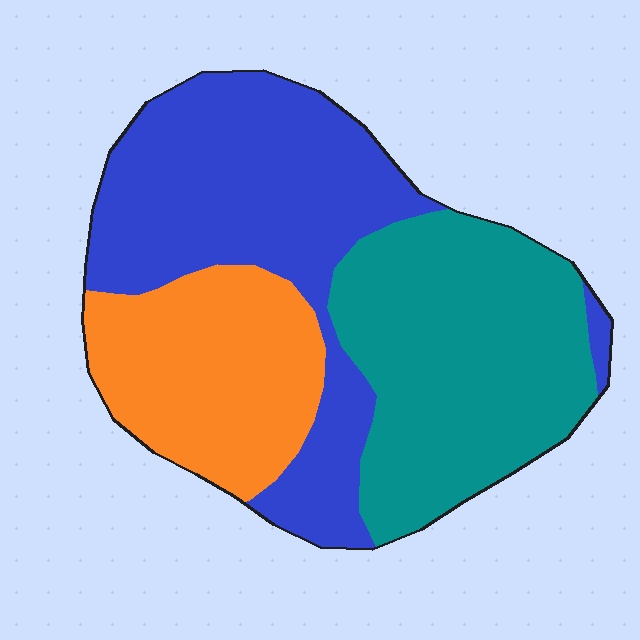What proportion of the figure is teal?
Teal covers around 35% of the figure.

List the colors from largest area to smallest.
From largest to smallest: blue, teal, orange.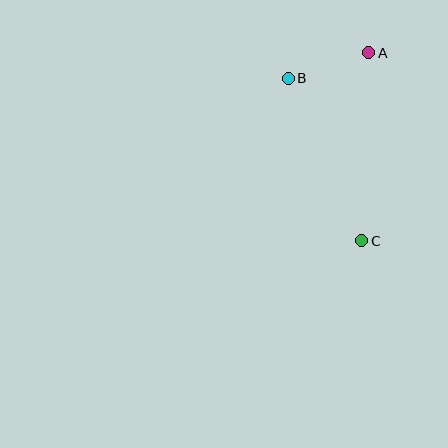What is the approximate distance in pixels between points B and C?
The distance between B and C is approximately 178 pixels.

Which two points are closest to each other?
Points A and B are closest to each other.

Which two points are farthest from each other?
Points A and C are farthest from each other.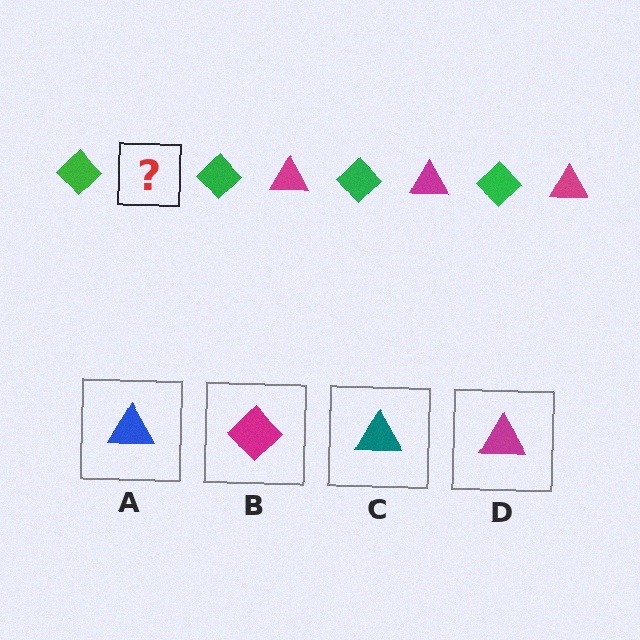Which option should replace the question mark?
Option D.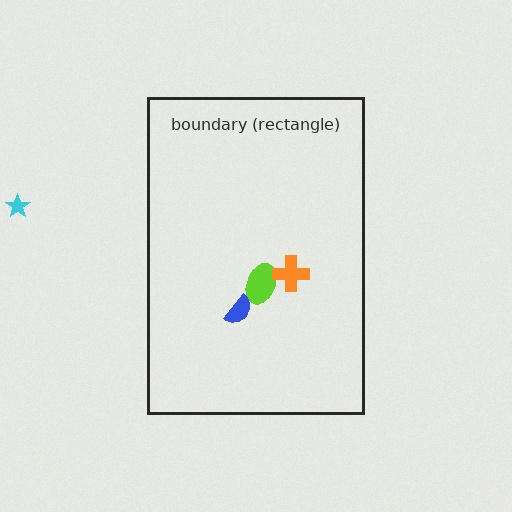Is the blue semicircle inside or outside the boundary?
Inside.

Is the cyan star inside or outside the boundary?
Outside.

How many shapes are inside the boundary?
3 inside, 1 outside.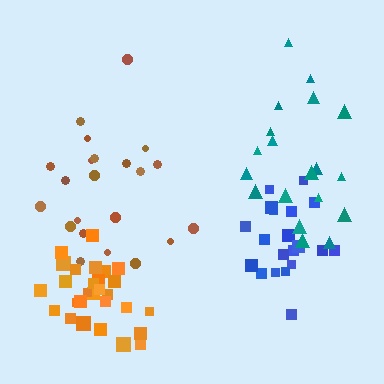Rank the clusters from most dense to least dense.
orange, blue, brown, teal.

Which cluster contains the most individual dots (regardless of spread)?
Orange (29).